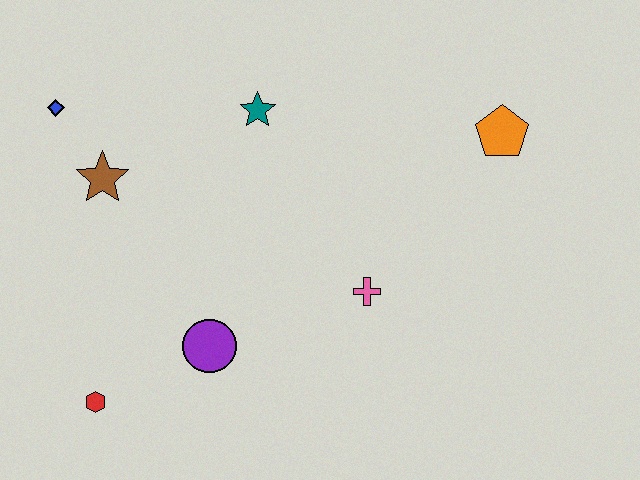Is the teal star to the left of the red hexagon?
No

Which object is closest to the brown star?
The blue diamond is closest to the brown star.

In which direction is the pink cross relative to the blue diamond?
The pink cross is to the right of the blue diamond.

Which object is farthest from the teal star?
The red hexagon is farthest from the teal star.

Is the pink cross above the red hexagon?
Yes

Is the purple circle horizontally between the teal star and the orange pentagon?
No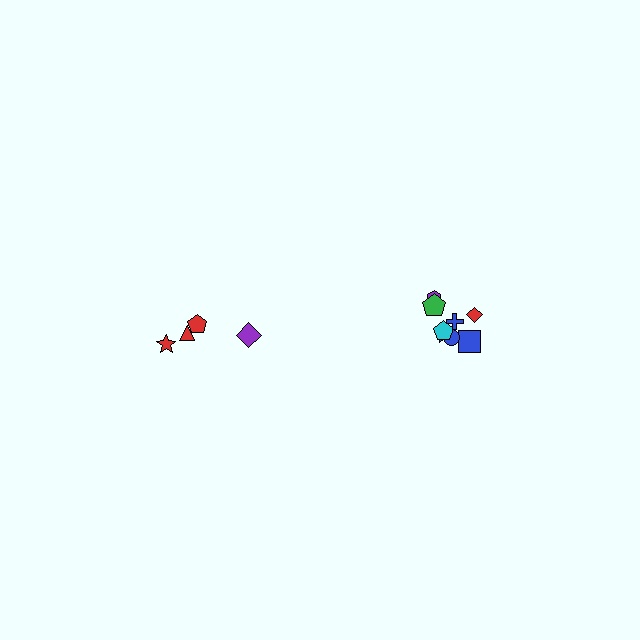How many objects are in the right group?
There are 8 objects.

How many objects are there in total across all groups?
There are 12 objects.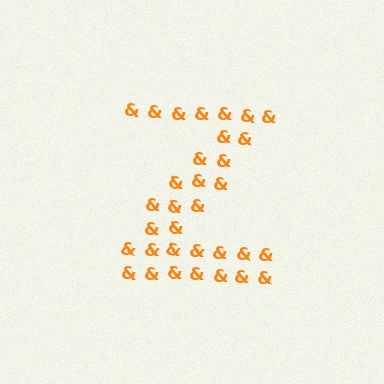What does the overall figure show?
The overall figure shows the letter Z.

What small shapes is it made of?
It is made of small ampersands.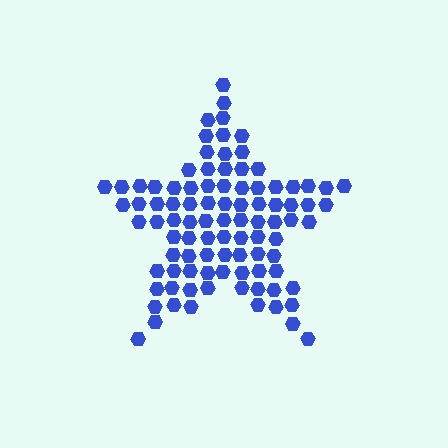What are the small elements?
The small elements are hexagons.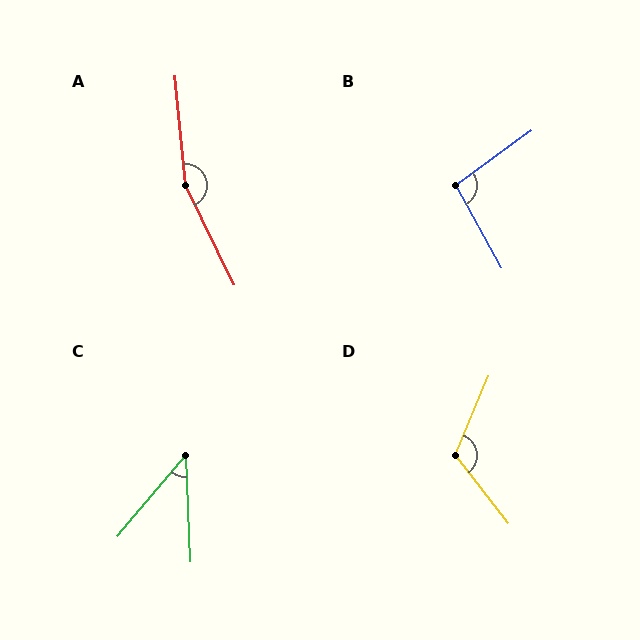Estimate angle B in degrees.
Approximately 97 degrees.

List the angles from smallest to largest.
C (43°), B (97°), D (119°), A (160°).